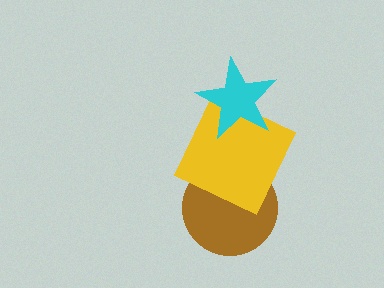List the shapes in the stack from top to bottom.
From top to bottom: the cyan star, the yellow square, the brown circle.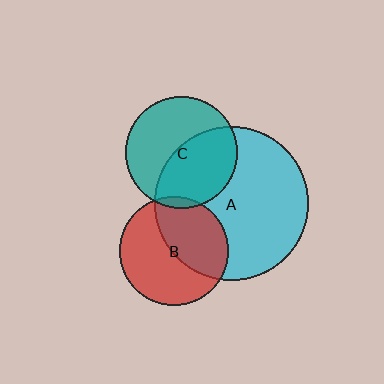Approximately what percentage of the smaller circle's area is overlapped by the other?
Approximately 45%.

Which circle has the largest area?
Circle A (cyan).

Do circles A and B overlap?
Yes.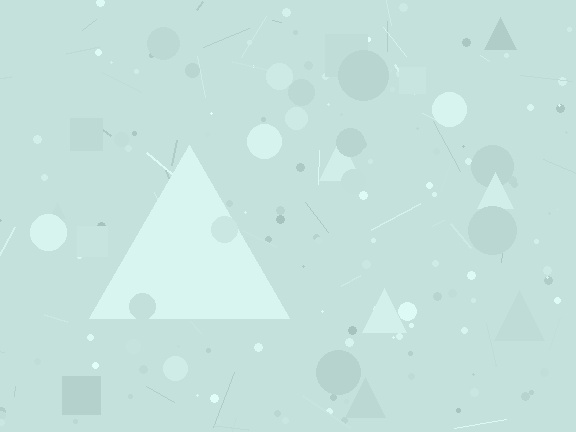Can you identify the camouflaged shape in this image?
The camouflaged shape is a triangle.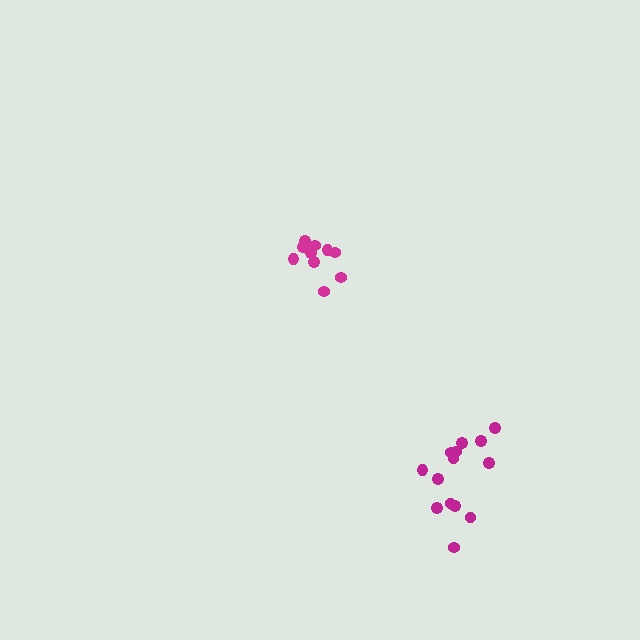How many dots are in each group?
Group 1: 10 dots, Group 2: 14 dots (24 total).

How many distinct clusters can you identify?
There are 2 distinct clusters.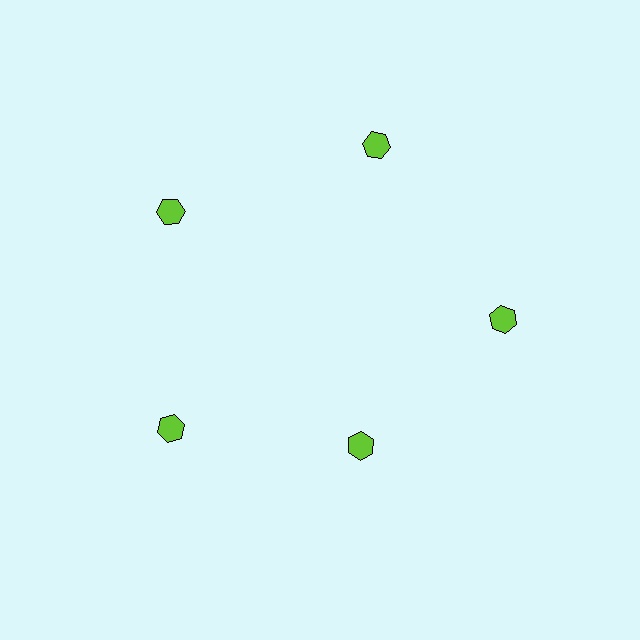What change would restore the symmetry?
The symmetry would be restored by moving it outward, back onto the ring so that all 5 hexagons sit at equal angles and equal distance from the center.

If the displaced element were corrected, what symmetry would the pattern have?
It would have 5-fold rotational symmetry — the pattern would map onto itself every 72 degrees.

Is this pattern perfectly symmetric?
No. The 5 lime hexagons are arranged in a ring, but one element near the 5 o'clock position is pulled inward toward the center, breaking the 5-fold rotational symmetry.